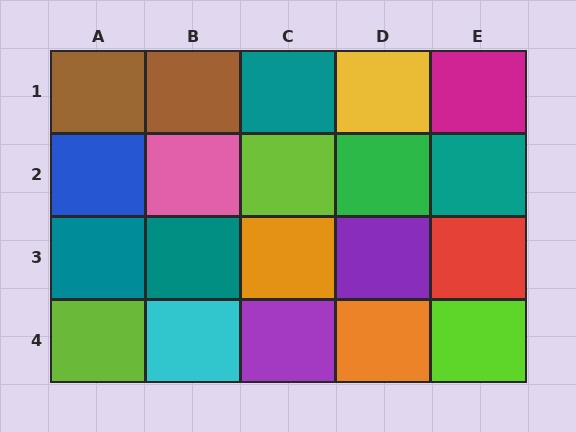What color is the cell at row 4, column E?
Lime.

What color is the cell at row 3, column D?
Purple.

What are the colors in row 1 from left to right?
Brown, brown, teal, yellow, magenta.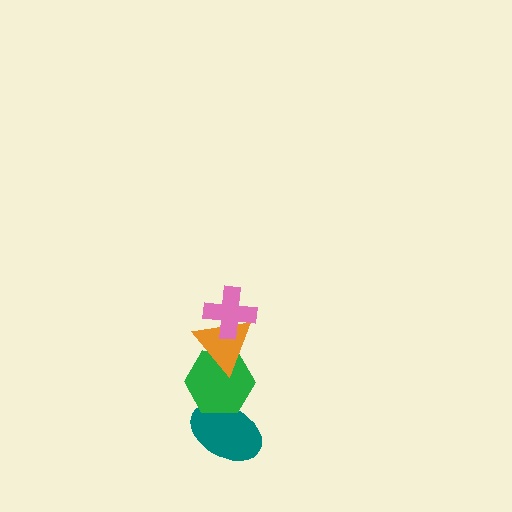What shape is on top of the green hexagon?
The orange triangle is on top of the green hexagon.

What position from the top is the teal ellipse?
The teal ellipse is 4th from the top.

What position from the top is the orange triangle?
The orange triangle is 2nd from the top.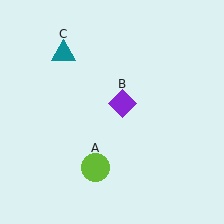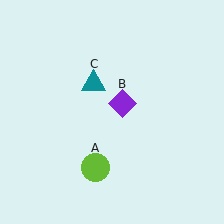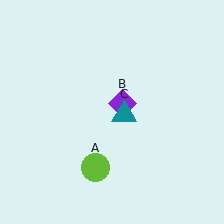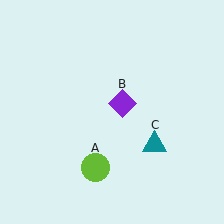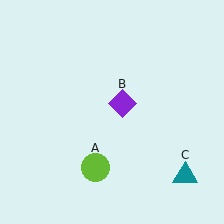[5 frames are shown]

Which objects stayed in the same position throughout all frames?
Lime circle (object A) and purple diamond (object B) remained stationary.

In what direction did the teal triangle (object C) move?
The teal triangle (object C) moved down and to the right.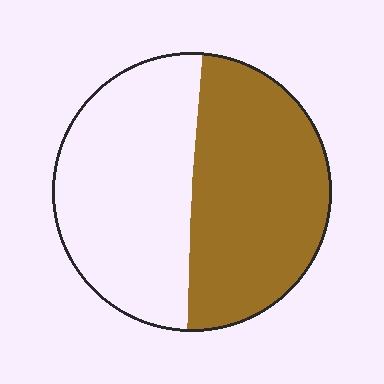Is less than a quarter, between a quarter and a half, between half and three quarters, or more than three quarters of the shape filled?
Between a quarter and a half.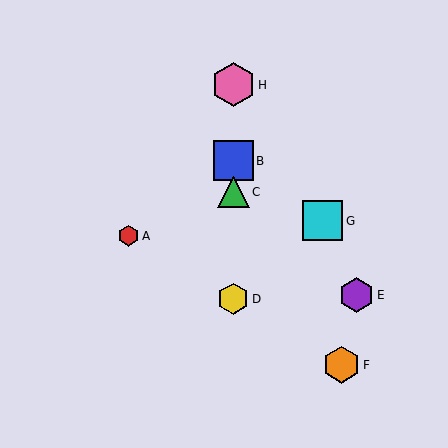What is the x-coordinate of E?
Object E is at x≈357.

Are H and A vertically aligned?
No, H is at x≈233 and A is at x≈128.